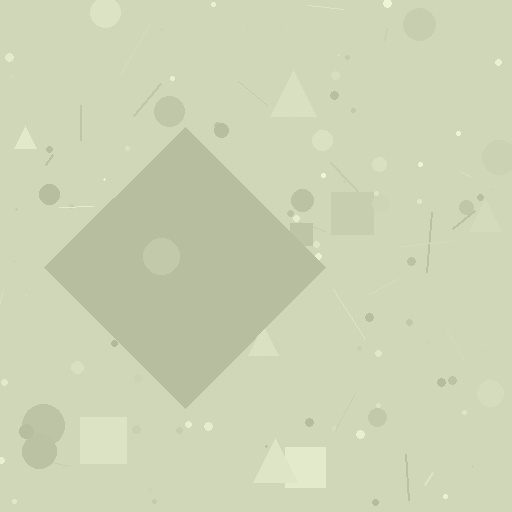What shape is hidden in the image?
A diamond is hidden in the image.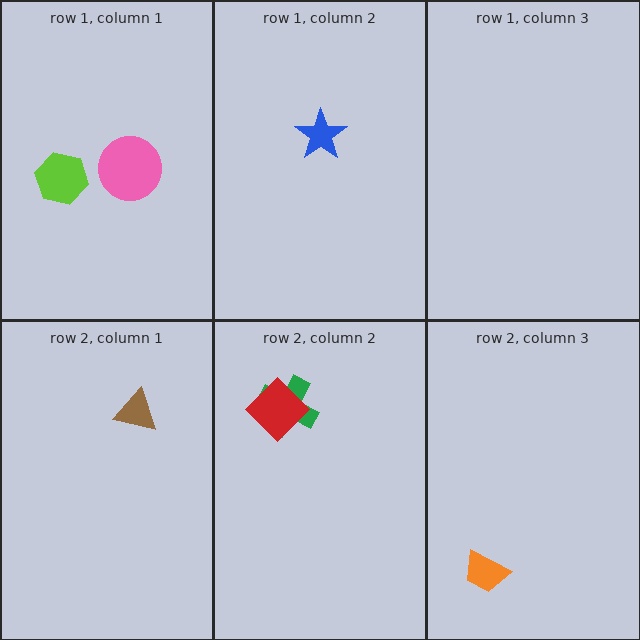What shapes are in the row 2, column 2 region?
The green cross, the red diamond.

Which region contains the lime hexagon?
The row 1, column 1 region.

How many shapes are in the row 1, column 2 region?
1.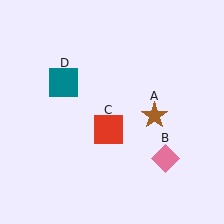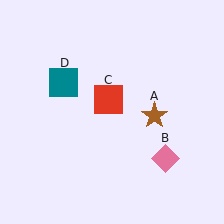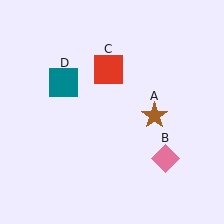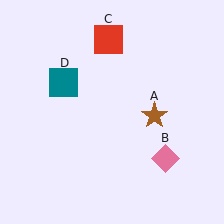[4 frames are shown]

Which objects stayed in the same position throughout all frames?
Brown star (object A) and pink diamond (object B) and teal square (object D) remained stationary.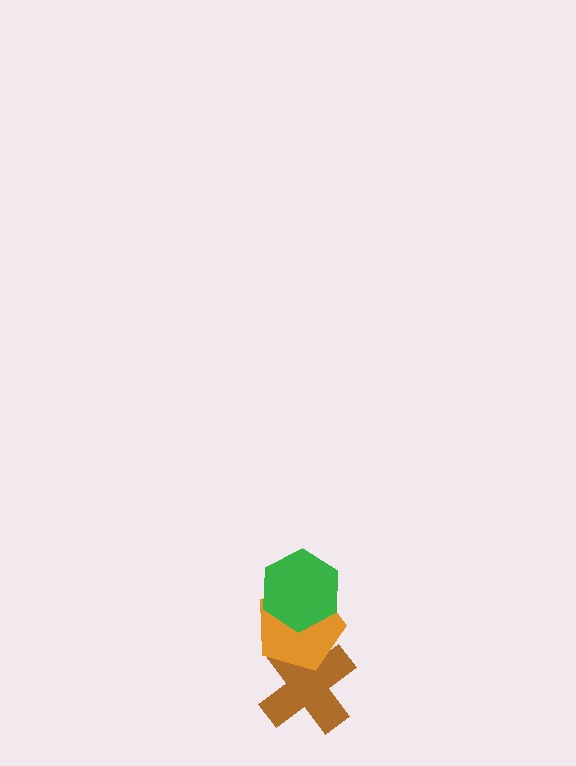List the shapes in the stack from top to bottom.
From top to bottom: the green hexagon, the orange pentagon, the brown cross.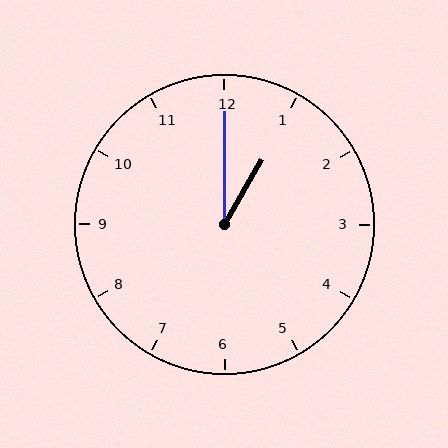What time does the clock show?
1:00.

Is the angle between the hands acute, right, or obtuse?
It is acute.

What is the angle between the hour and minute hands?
Approximately 30 degrees.